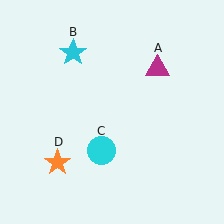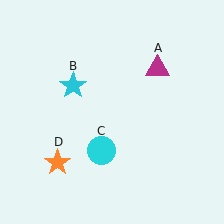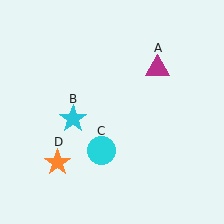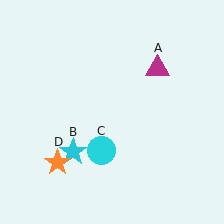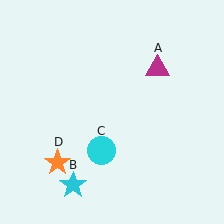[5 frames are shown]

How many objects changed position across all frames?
1 object changed position: cyan star (object B).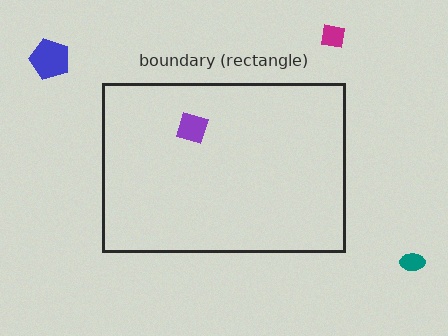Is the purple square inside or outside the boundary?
Inside.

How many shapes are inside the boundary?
1 inside, 3 outside.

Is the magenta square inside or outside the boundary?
Outside.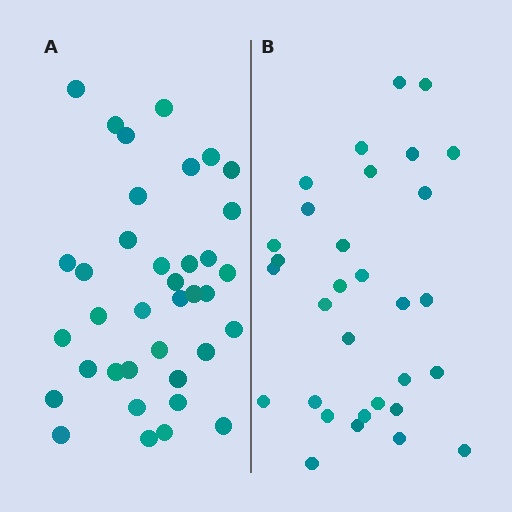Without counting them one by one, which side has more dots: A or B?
Region A (the left region) has more dots.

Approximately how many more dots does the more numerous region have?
Region A has about 6 more dots than region B.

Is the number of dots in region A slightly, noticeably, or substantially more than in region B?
Region A has only slightly more — the two regions are fairly close. The ratio is roughly 1.2 to 1.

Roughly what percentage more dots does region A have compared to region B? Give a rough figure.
About 20% more.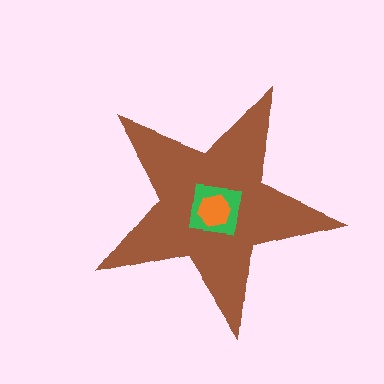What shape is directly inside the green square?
The orange hexagon.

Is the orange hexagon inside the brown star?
Yes.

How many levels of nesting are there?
3.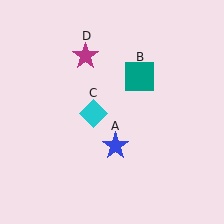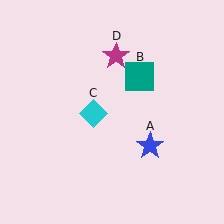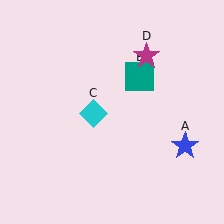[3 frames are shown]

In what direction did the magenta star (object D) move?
The magenta star (object D) moved right.